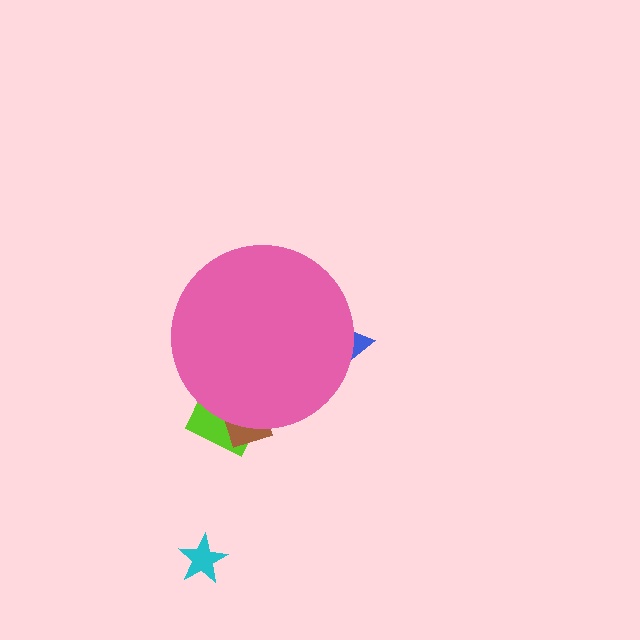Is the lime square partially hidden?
Yes, the lime square is partially hidden behind the pink circle.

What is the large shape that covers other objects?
A pink circle.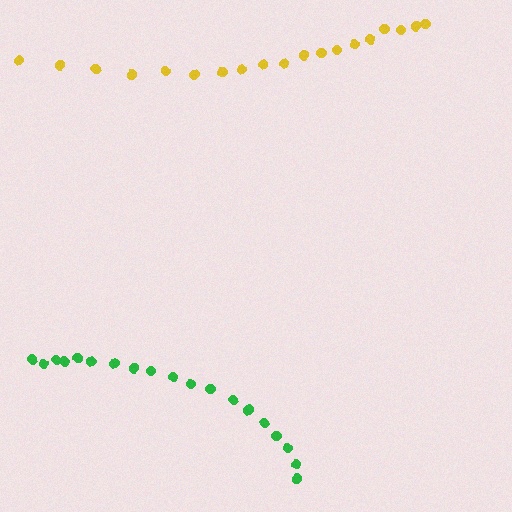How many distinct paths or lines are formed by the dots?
There are 2 distinct paths.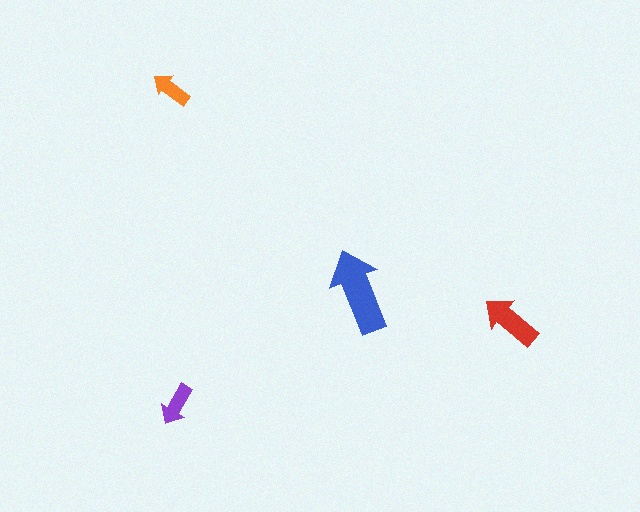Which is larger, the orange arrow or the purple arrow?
The purple one.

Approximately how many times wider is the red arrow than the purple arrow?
About 1.5 times wider.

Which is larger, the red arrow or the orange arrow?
The red one.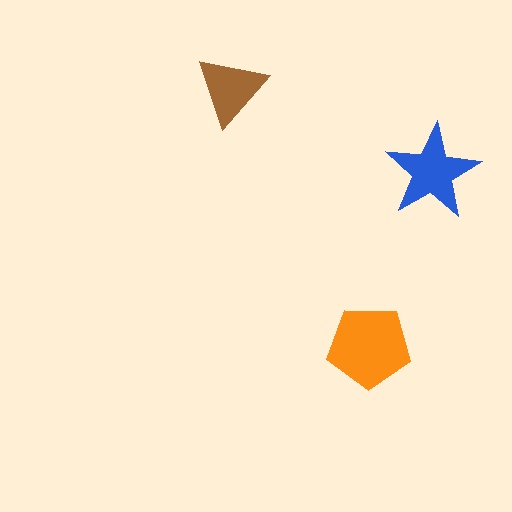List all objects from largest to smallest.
The orange pentagon, the blue star, the brown triangle.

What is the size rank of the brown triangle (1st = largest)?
3rd.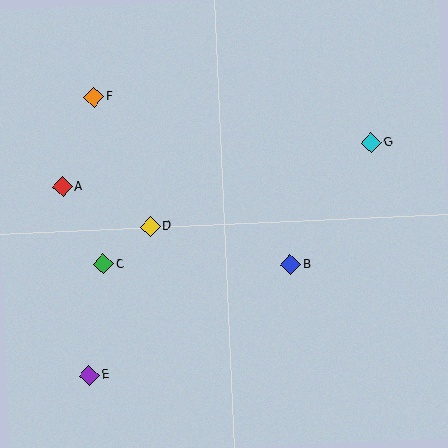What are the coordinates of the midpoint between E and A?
The midpoint between E and A is at (76, 281).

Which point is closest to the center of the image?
Point D at (150, 226) is closest to the center.